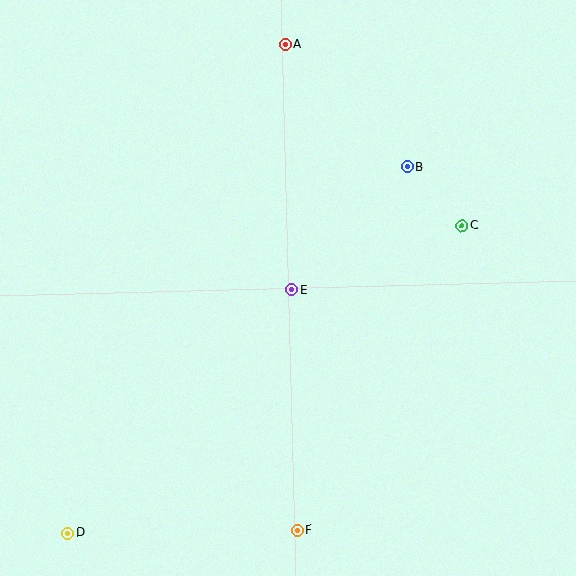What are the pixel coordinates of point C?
Point C is at (462, 226).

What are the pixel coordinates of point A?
Point A is at (285, 44).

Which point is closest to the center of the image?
Point E at (292, 289) is closest to the center.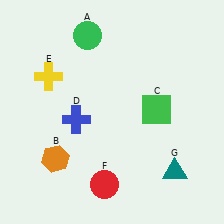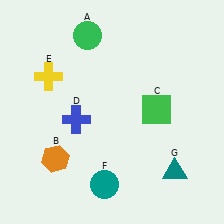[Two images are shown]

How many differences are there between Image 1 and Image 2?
There is 1 difference between the two images.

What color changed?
The circle (F) changed from red in Image 1 to teal in Image 2.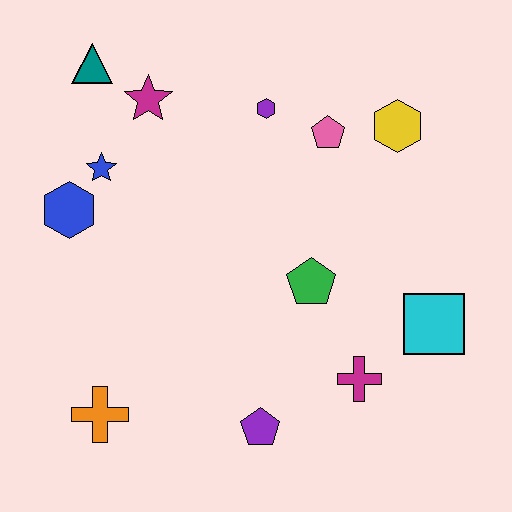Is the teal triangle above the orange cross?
Yes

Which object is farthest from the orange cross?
The yellow hexagon is farthest from the orange cross.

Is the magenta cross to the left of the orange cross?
No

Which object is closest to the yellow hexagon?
The pink pentagon is closest to the yellow hexagon.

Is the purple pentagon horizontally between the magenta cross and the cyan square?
No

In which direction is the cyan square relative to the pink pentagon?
The cyan square is below the pink pentagon.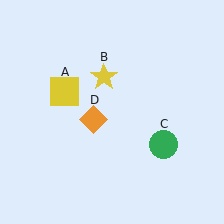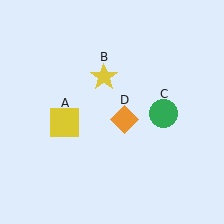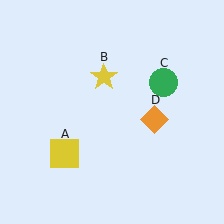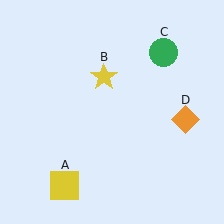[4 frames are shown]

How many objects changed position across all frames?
3 objects changed position: yellow square (object A), green circle (object C), orange diamond (object D).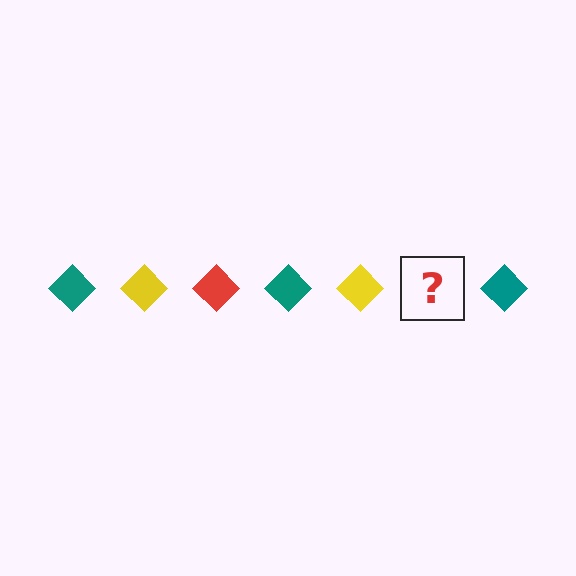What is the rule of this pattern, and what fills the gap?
The rule is that the pattern cycles through teal, yellow, red diamonds. The gap should be filled with a red diamond.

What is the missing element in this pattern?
The missing element is a red diamond.